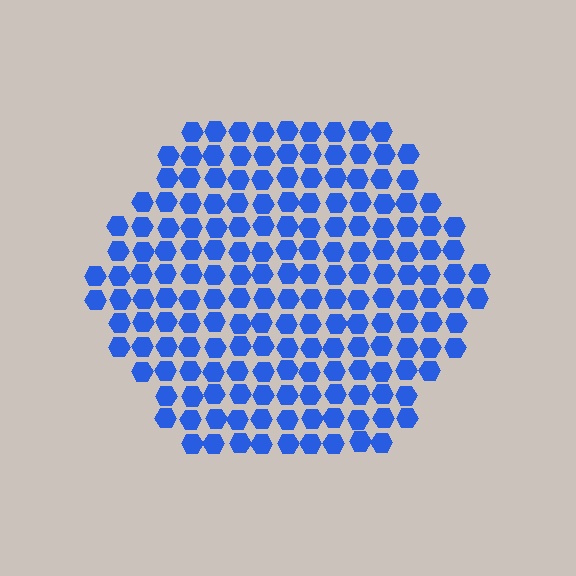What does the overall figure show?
The overall figure shows a hexagon.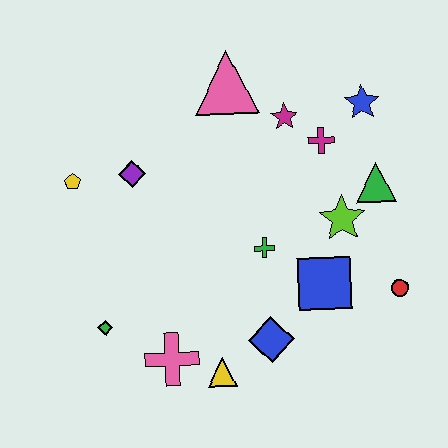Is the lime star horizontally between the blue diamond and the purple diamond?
No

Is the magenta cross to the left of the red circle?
Yes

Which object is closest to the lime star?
The green triangle is closest to the lime star.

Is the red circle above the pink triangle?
No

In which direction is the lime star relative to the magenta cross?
The lime star is below the magenta cross.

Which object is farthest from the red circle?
The yellow pentagon is farthest from the red circle.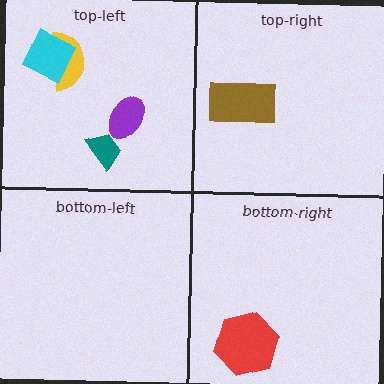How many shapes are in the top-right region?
1.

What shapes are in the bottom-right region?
The red hexagon.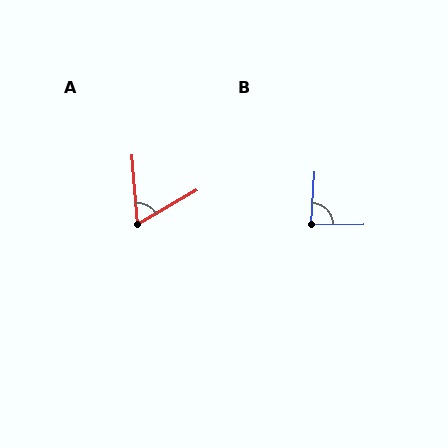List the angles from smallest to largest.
A (64°), B (86°).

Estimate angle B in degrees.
Approximately 86 degrees.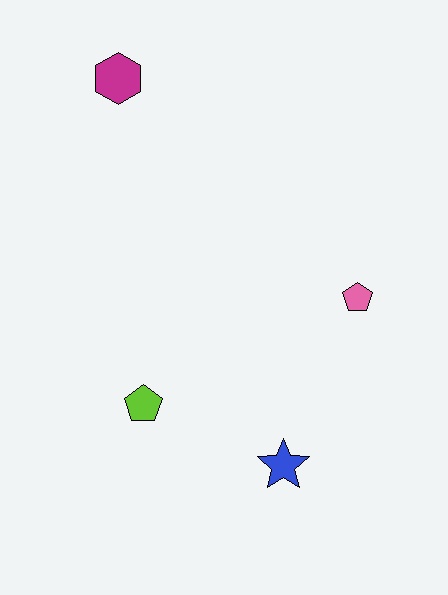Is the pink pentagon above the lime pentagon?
Yes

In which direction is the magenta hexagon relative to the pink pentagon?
The magenta hexagon is to the left of the pink pentagon.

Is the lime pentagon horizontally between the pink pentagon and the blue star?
No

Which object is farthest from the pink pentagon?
The magenta hexagon is farthest from the pink pentagon.